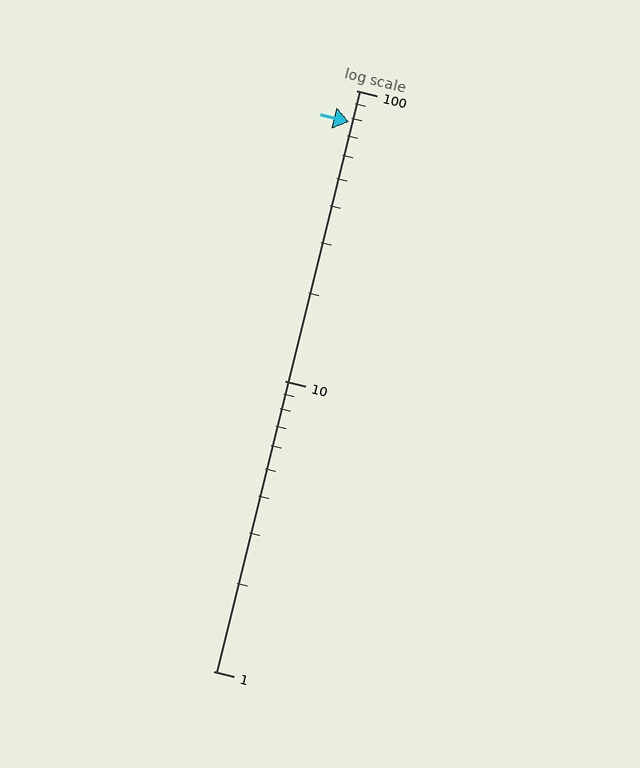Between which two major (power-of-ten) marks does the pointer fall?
The pointer is between 10 and 100.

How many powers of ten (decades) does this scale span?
The scale spans 2 decades, from 1 to 100.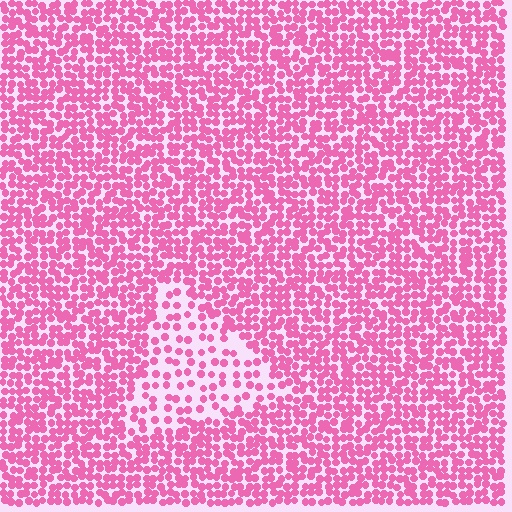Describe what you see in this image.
The image contains small pink elements arranged at two different densities. A triangle-shaped region is visible where the elements are less densely packed than the surrounding area.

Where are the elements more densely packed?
The elements are more densely packed outside the triangle boundary.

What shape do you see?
I see a triangle.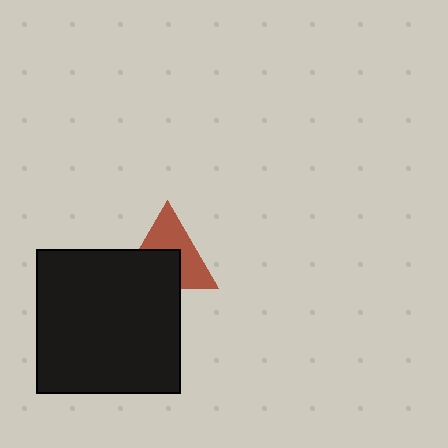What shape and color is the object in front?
The object in front is a black square.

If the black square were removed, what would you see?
You would see the complete brown triangle.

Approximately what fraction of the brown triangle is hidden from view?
Roughly 47% of the brown triangle is hidden behind the black square.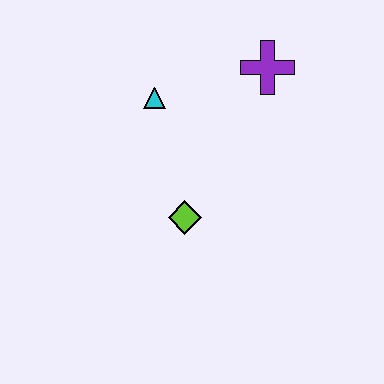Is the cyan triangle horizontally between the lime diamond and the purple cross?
No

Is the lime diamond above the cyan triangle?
No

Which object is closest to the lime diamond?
The cyan triangle is closest to the lime diamond.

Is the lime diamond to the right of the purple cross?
No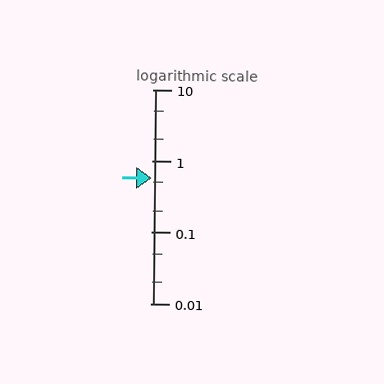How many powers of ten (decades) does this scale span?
The scale spans 3 decades, from 0.01 to 10.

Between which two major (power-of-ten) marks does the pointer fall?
The pointer is between 0.1 and 1.